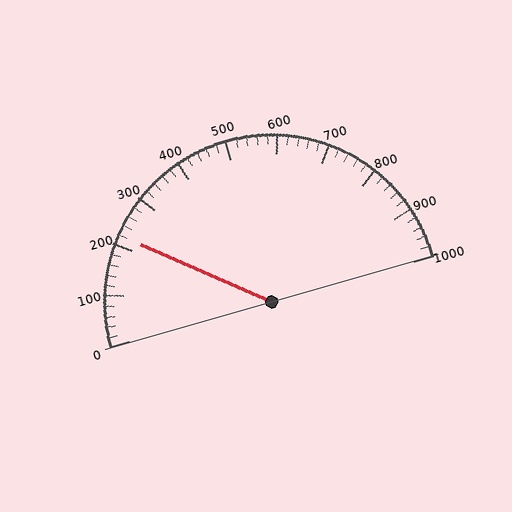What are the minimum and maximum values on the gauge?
The gauge ranges from 0 to 1000.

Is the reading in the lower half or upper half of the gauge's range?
The reading is in the lower half of the range (0 to 1000).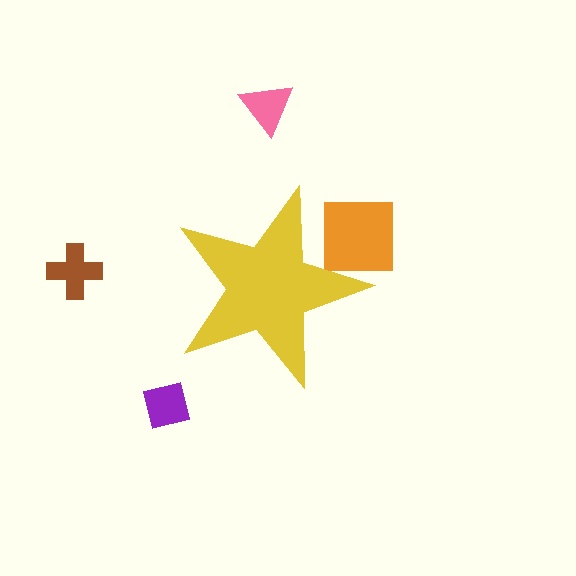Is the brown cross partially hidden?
No, the brown cross is fully visible.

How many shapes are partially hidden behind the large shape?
1 shape is partially hidden.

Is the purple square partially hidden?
No, the purple square is fully visible.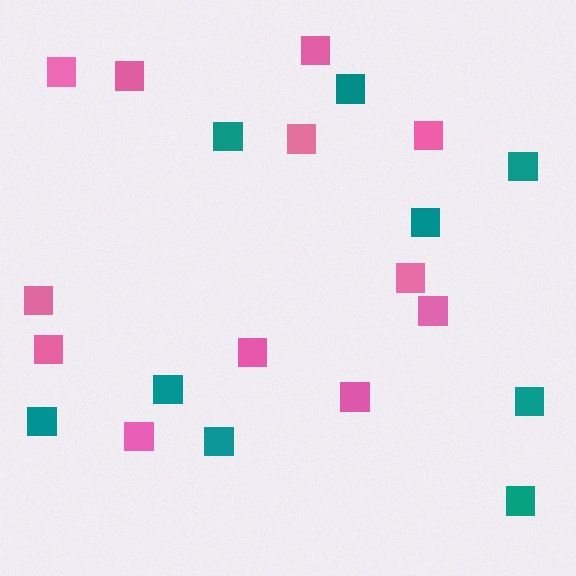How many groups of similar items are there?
There are 2 groups: one group of pink squares (12) and one group of teal squares (9).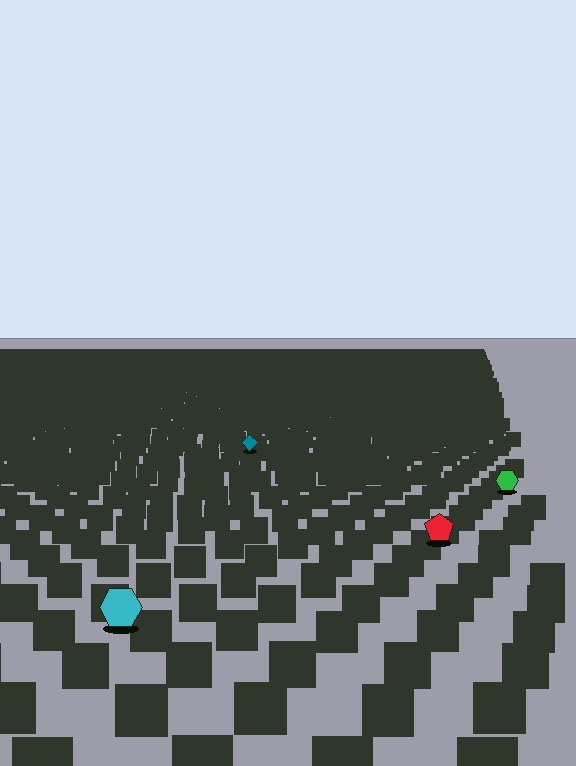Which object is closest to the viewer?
The cyan hexagon is closest. The texture marks near it are larger and more spread out.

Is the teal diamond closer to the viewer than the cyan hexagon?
No. The cyan hexagon is closer — you can tell from the texture gradient: the ground texture is coarser near it.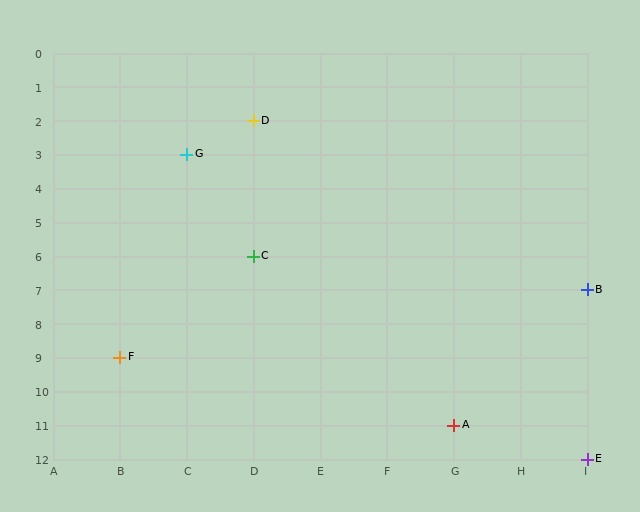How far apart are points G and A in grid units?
Points G and A are 4 columns and 8 rows apart (about 8.9 grid units diagonally).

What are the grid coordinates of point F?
Point F is at grid coordinates (B, 9).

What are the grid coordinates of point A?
Point A is at grid coordinates (G, 11).